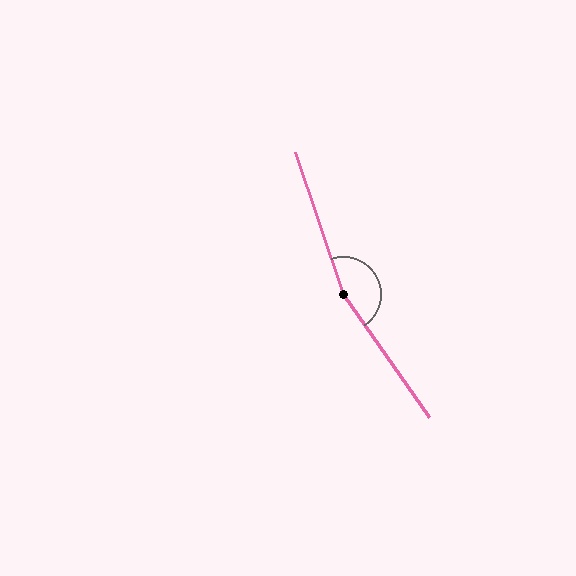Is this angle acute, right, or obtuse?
It is obtuse.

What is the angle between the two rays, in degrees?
Approximately 164 degrees.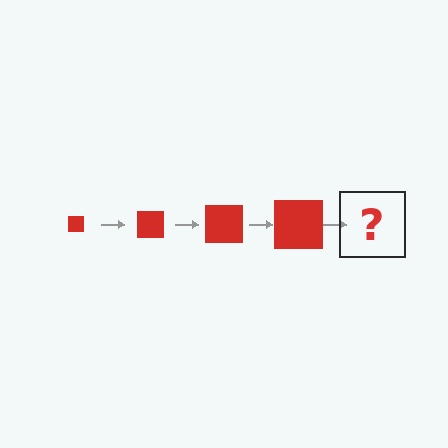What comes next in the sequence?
The next element should be a red square, larger than the previous one.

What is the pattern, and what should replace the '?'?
The pattern is that the square gets progressively larger each step. The '?' should be a red square, larger than the previous one.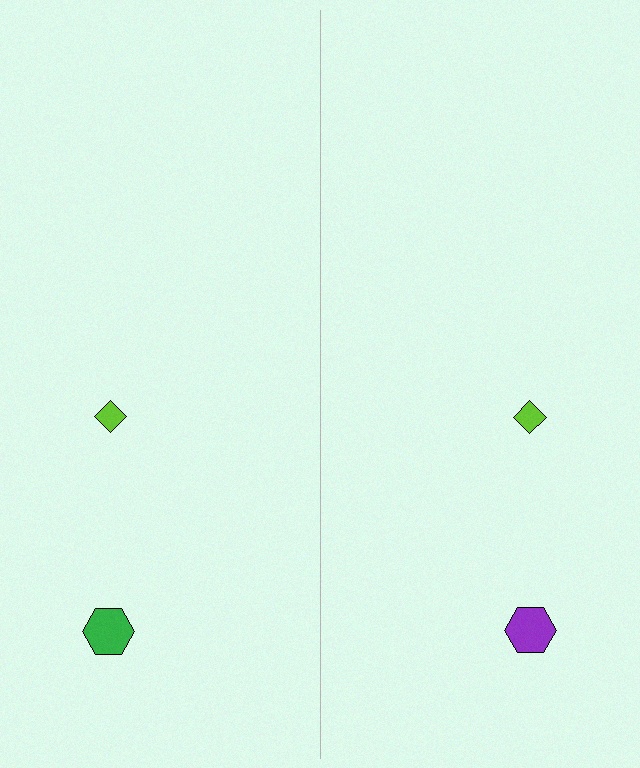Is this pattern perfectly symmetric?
No, the pattern is not perfectly symmetric. The purple hexagon on the right side breaks the symmetry — its mirror counterpart is green.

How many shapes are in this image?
There are 4 shapes in this image.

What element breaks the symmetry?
The purple hexagon on the right side breaks the symmetry — its mirror counterpart is green.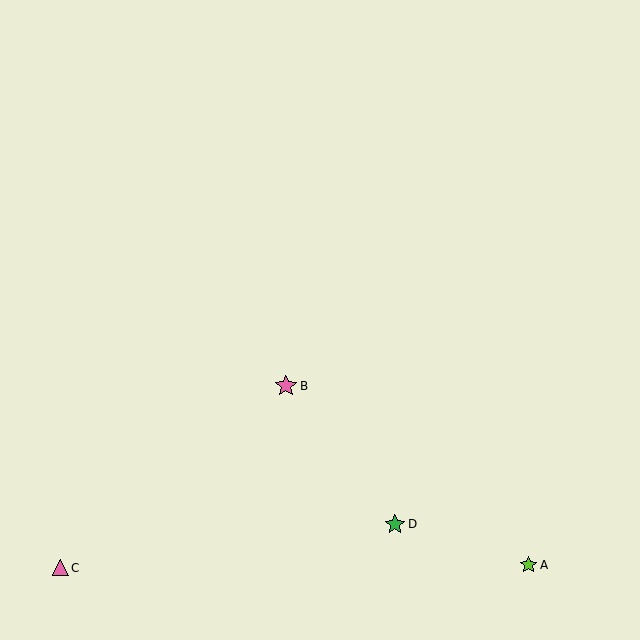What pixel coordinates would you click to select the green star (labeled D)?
Click at (395, 524) to select the green star D.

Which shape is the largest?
The pink star (labeled B) is the largest.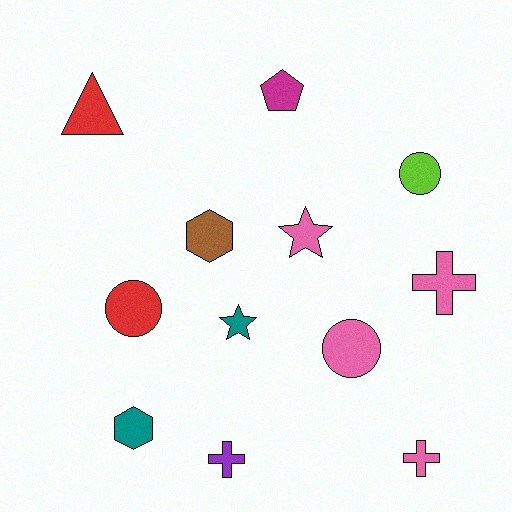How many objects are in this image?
There are 12 objects.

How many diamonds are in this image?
There are no diamonds.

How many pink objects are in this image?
There are 4 pink objects.